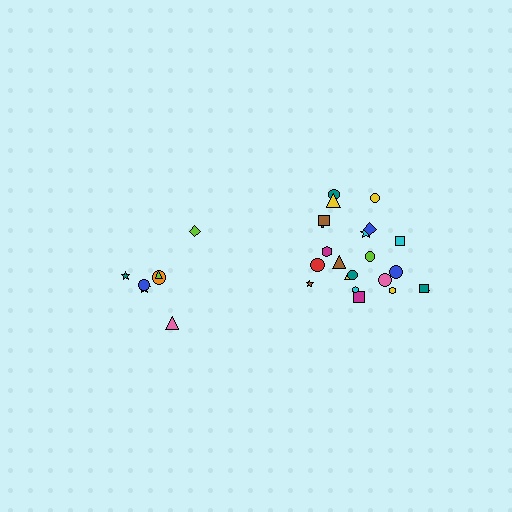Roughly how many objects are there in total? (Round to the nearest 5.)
Roughly 30 objects in total.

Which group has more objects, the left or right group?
The right group.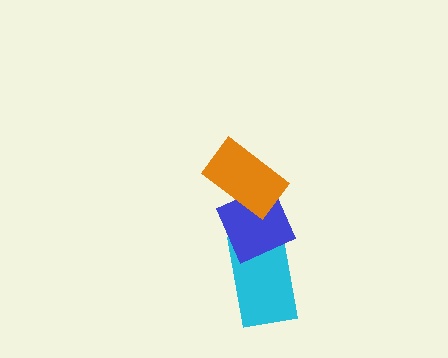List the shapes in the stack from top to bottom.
From top to bottom: the orange rectangle, the blue diamond, the cyan rectangle.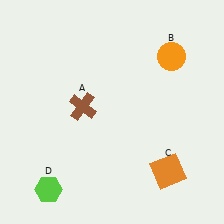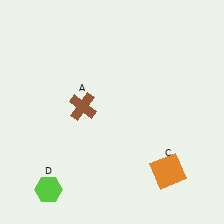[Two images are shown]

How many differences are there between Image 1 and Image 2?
There is 1 difference between the two images.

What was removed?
The orange circle (B) was removed in Image 2.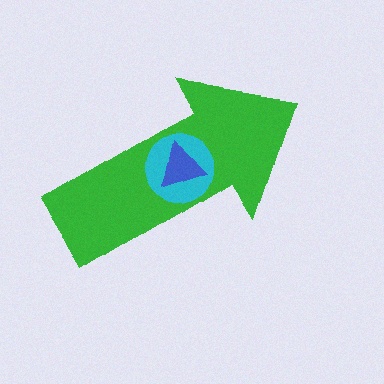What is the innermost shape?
The blue triangle.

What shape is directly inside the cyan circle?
The blue triangle.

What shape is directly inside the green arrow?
The cyan circle.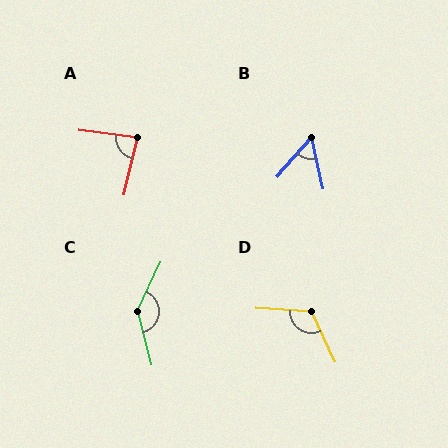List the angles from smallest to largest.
B (53°), A (83°), D (119°), C (140°).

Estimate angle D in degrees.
Approximately 119 degrees.